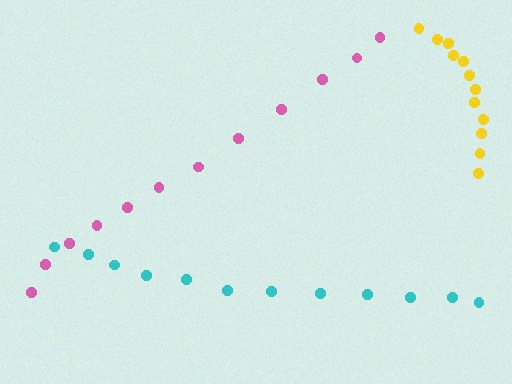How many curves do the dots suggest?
There are 3 distinct paths.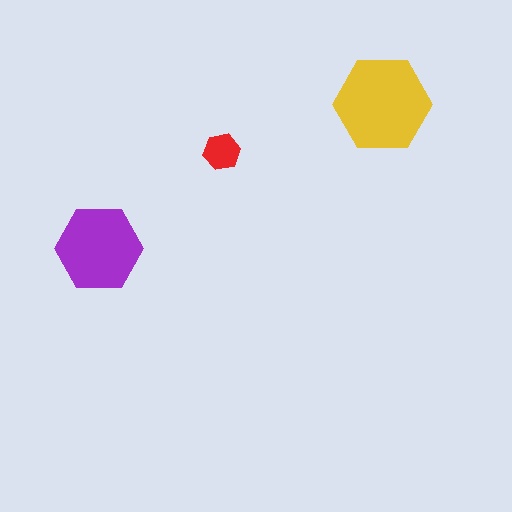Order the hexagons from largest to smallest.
the yellow one, the purple one, the red one.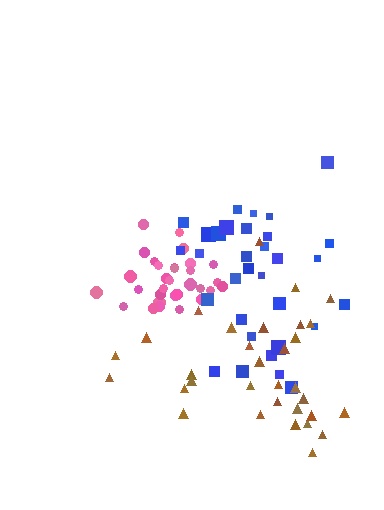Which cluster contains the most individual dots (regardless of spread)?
Pink (32).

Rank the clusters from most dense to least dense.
pink, blue, brown.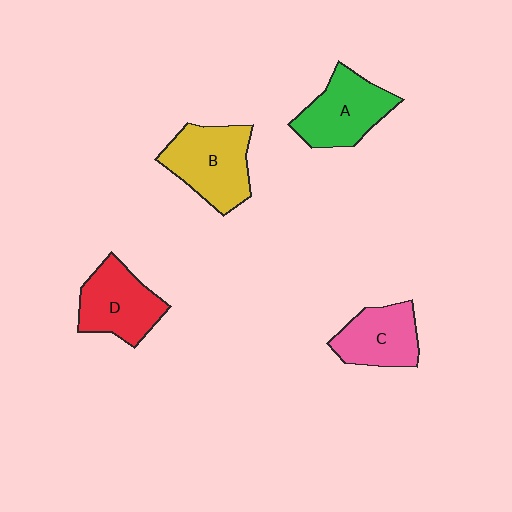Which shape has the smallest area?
Shape C (pink).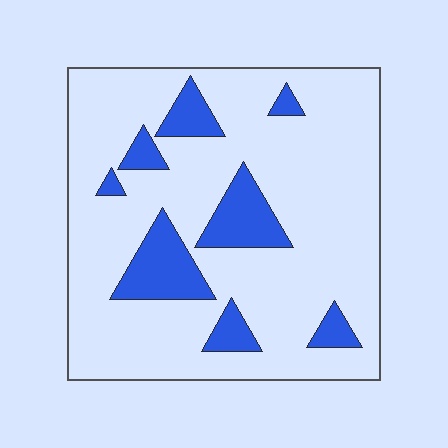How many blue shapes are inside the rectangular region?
8.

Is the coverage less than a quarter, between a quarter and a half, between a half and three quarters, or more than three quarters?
Less than a quarter.